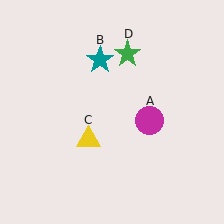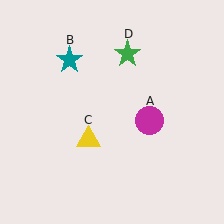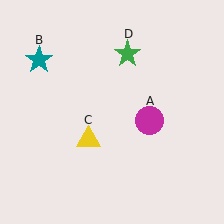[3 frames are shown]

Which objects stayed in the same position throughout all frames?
Magenta circle (object A) and yellow triangle (object C) and green star (object D) remained stationary.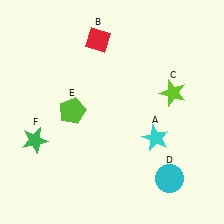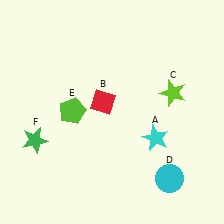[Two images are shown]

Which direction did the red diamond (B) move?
The red diamond (B) moved down.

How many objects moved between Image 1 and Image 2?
1 object moved between the two images.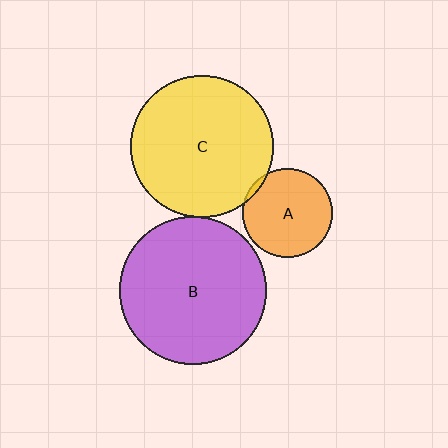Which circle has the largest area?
Circle B (purple).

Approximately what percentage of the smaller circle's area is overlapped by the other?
Approximately 5%.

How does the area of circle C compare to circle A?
Approximately 2.5 times.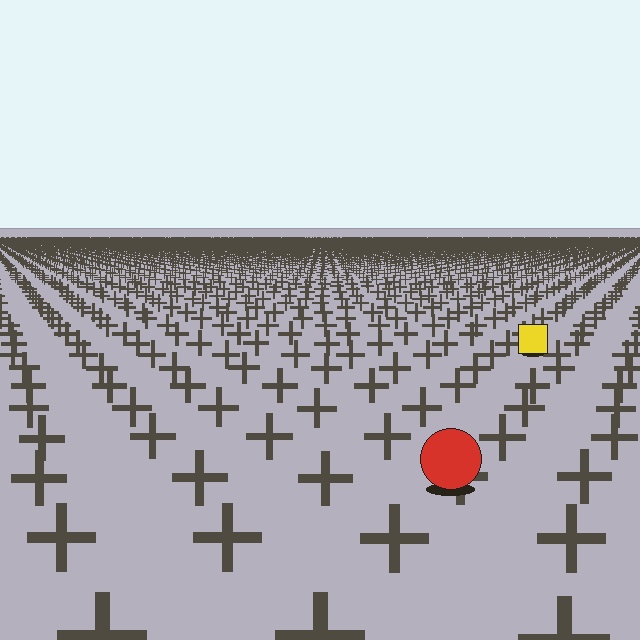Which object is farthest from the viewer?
The yellow square is farthest from the viewer. It appears smaller and the ground texture around it is denser.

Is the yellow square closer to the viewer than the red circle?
No. The red circle is closer — you can tell from the texture gradient: the ground texture is coarser near it.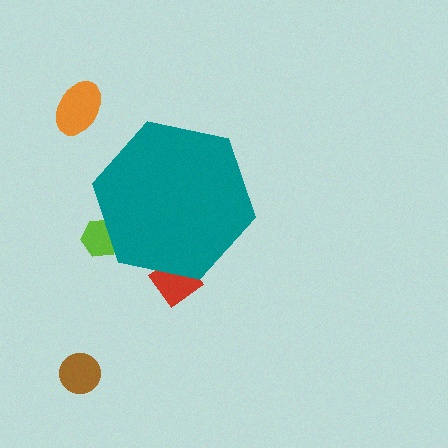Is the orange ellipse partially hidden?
No, the orange ellipse is fully visible.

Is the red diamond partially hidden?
Yes, the red diamond is partially hidden behind the teal hexagon.